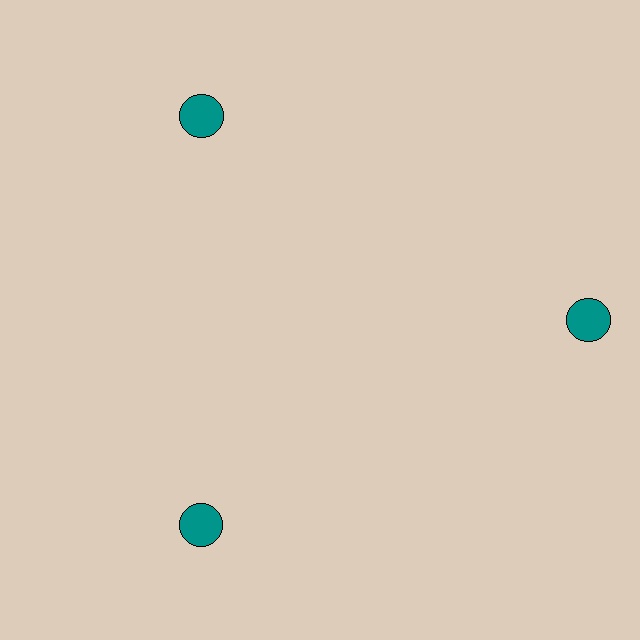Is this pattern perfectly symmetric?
No. The 3 teal circles are arranged in a ring, but one element near the 3 o'clock position is pushed outward from the center, breaking the 3-fold rotational symmetry.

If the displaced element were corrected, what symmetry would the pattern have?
It would have 3-fold rotational symmetry — the pattern would map onto itself every 120 degrees.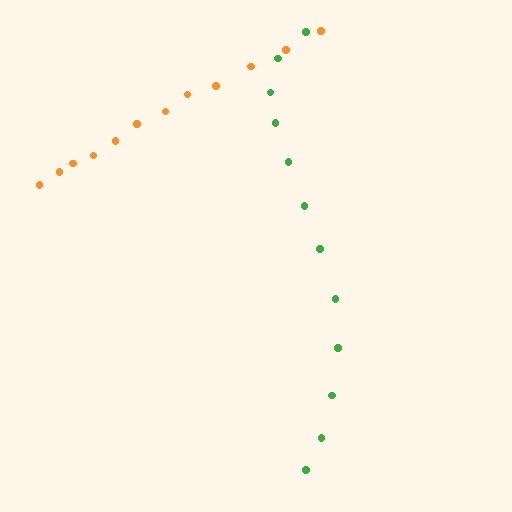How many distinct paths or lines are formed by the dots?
There are 2 distinct paths.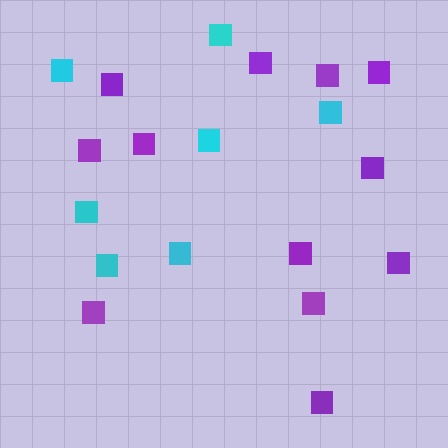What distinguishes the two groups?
There are 2 groups: one group of cyan squares (7) and one group of purple squares (12).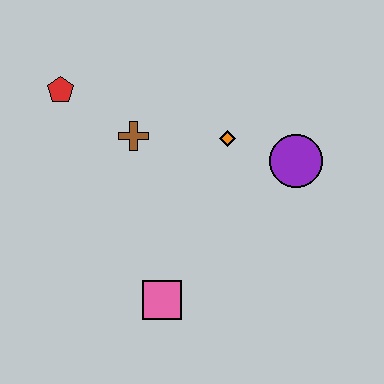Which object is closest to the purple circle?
The orange diamond is closest to the purple circle.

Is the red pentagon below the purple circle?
No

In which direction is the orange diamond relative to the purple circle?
The orange diamond is to the left of the purple circle.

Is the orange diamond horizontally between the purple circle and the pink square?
Yes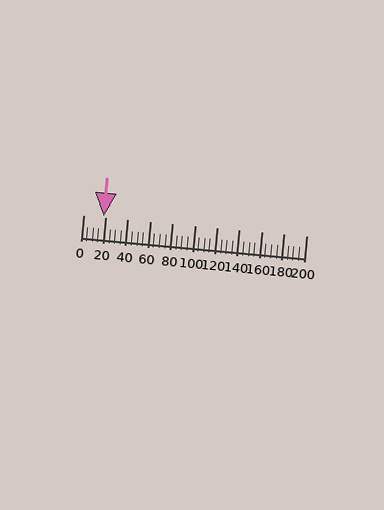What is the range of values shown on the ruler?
The ruler shows values from 0 to 200.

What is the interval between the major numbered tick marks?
The major tick marks are spaced 20 units apart.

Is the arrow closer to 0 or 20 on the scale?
The arrow is closer to 20.